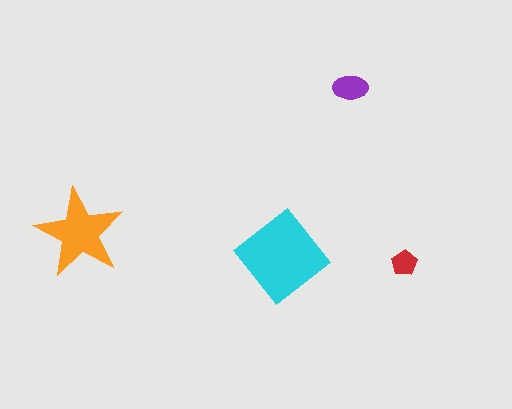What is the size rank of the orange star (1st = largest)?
2nd.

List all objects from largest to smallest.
The cyan diamond, the orange star, the purple ellipse, the red pentagon.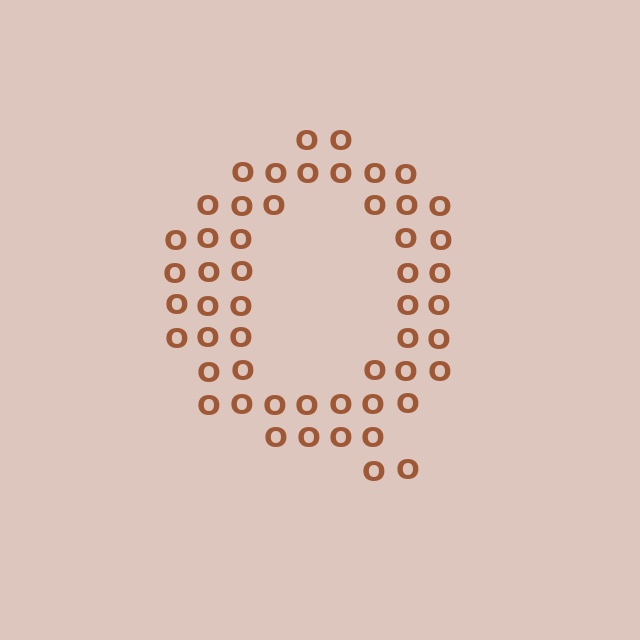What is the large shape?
The large shape is the letter Q.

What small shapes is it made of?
It is made of small letter O's.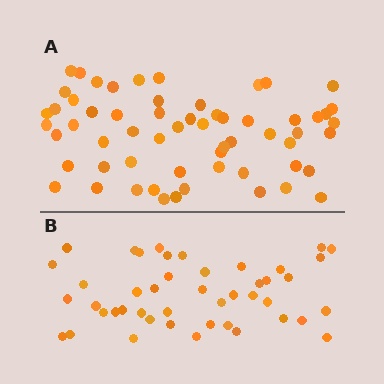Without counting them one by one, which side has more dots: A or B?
Region A (the top region) has more dots.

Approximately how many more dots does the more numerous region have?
Region A has approximately 15 more dots than region B.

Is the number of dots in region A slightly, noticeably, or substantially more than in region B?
Region A has noticeably more, but not dramatically so. The ratio is roughly 1.3 to 1.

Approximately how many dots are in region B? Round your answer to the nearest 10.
About 40 dots. (The exact count is 45, which rounds to 40.)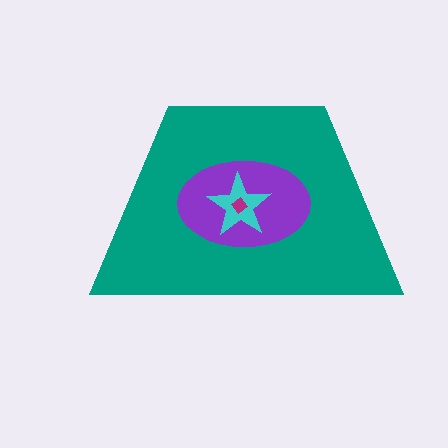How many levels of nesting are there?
4.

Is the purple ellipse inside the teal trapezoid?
Yes.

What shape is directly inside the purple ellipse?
The cyan star.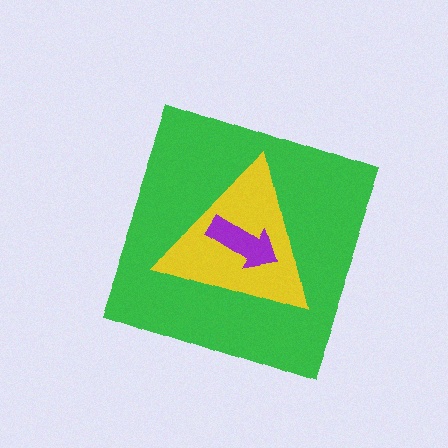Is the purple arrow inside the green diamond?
Yes.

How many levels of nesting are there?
3.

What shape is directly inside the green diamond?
The yellow triangle.